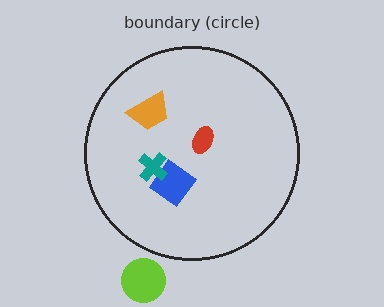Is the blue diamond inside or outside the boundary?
Inside.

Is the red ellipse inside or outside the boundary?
Inside.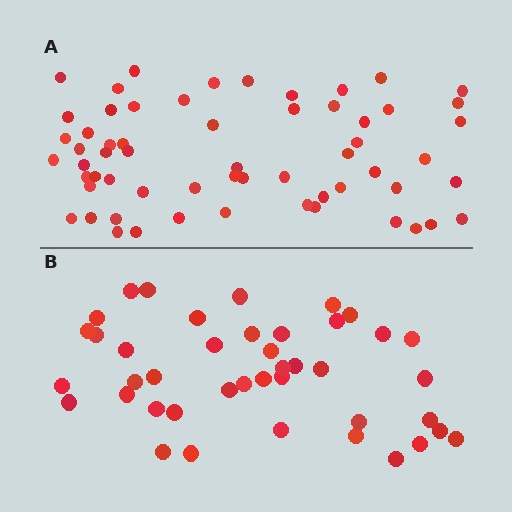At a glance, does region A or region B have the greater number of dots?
Region A (the top region) has more dots.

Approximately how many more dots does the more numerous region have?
Region A has approximately 20 more dots than region B.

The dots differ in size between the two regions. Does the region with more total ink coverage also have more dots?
No. Region B has more total ink coverage because its dots are larger, but region A actually contains more individual dots. Total area can be misleading — the number of items is what matters here.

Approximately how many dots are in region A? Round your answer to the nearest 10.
About 60 dots.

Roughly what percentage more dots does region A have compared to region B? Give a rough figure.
About 45% more.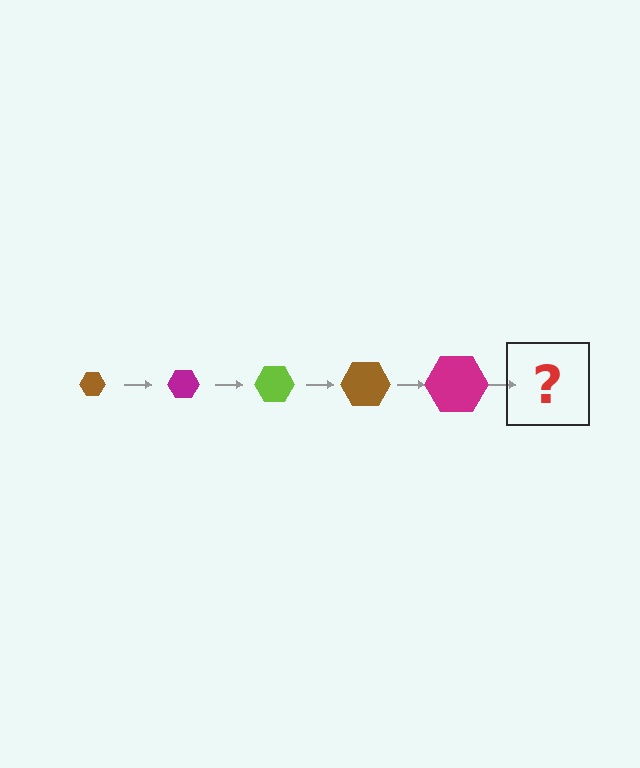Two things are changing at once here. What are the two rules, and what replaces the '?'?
The two rules are that the hexagon grows larger each step and the color cycles through brown, magenta, and lime. The '?' should be a lime hexagon, larger than the previous one.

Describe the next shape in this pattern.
It should be a lime hexagon, larger than the previous one.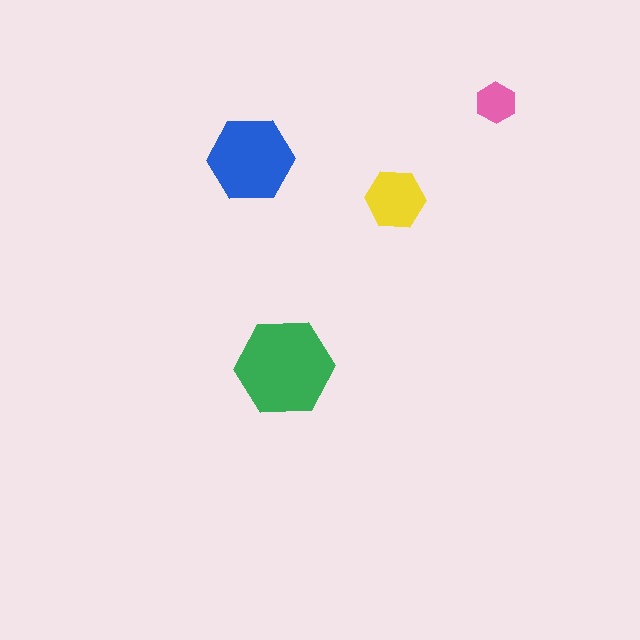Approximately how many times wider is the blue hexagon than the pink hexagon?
About 2 times wider.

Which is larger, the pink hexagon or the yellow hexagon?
The yellow one.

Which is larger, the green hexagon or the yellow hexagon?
The green one.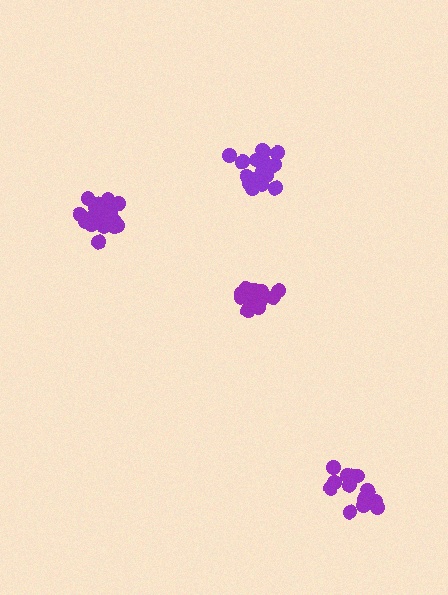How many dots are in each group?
Group 1: 21 dots, Group 2: 18 dots, Group 3: 16 dots, Group 4: 16 dots (71 total).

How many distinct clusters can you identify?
There are 4 distinct clusters.